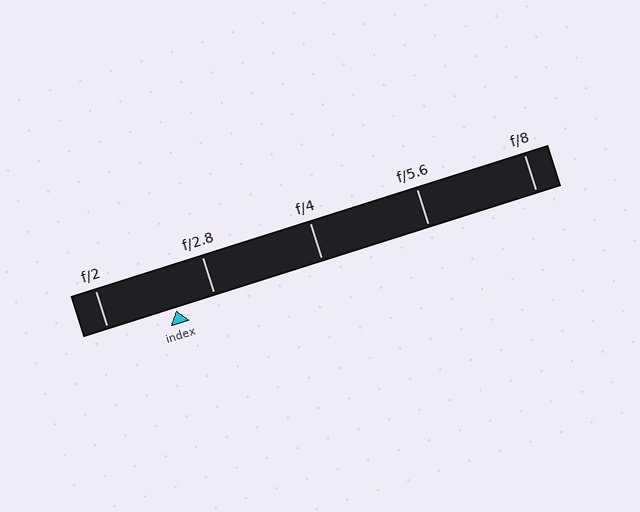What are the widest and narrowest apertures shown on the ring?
The widest aperture shown is f/2 and the narrowest is f/8.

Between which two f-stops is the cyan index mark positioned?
The index mark is between f/2 and f/2.8.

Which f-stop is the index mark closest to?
The index mark is closest to f/2.8.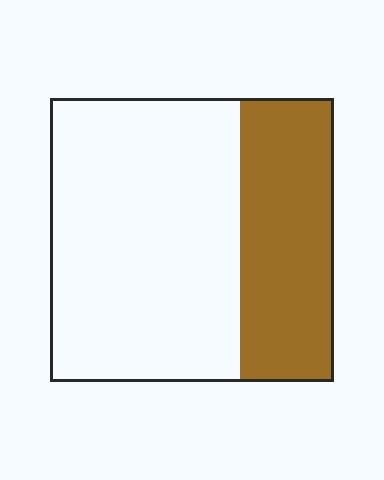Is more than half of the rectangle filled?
No.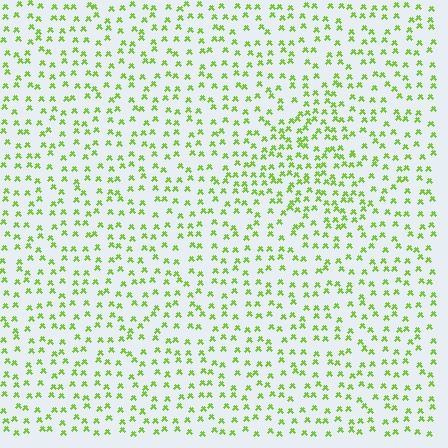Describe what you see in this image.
The image contains small lime elements arranged at two different densities. A triangle-shaped region is visible where the elements are more densely packed than the surrounding area.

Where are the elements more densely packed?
The elements are more densely packed inside the triangle boundary.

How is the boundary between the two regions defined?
The boundary is defined by a change in element density (approximately 1.7x ratio). All elements are the same color, size, and shape.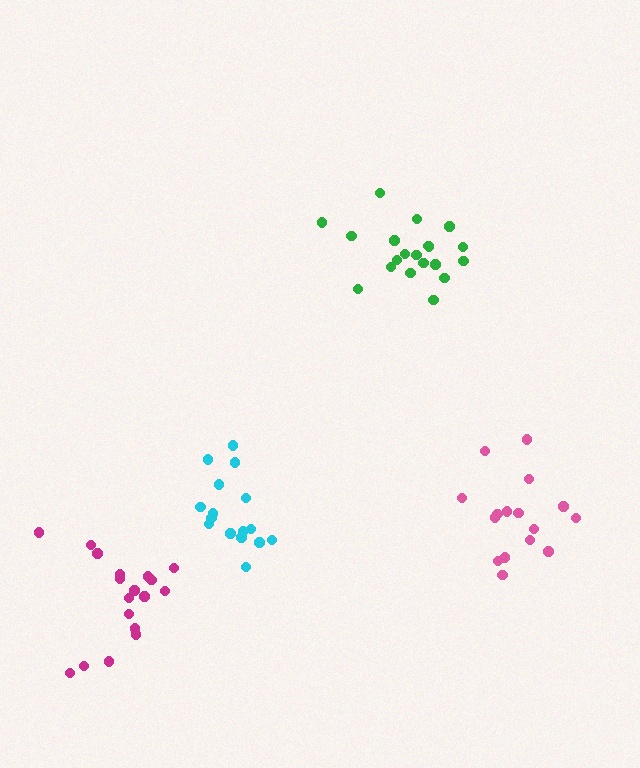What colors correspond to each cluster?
The clusters are colored: cyan, green, pink, magenta.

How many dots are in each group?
Group 1: 16 dots, Group 2: 20 dots, Group 3: 16 dots, Group 4: 18 dots (70 total).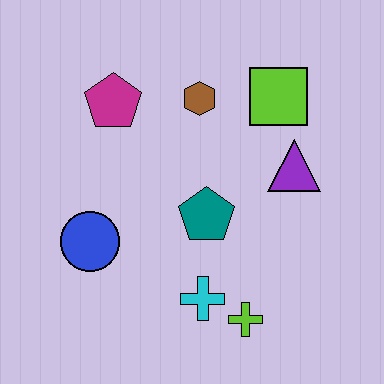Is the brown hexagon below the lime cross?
No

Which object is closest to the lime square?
The purple triangle is closest to the lime square.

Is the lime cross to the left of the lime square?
Yes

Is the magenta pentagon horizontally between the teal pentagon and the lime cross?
No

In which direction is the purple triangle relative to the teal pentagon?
The purple triangle is to the right of the teal pentagon.